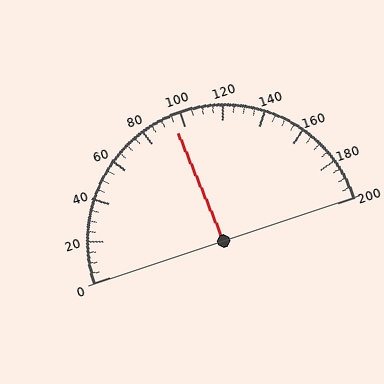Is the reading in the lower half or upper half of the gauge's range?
The reading is in the lower half of the range (0 to 200).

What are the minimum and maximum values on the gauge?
The gauge ranges from 0 to 200.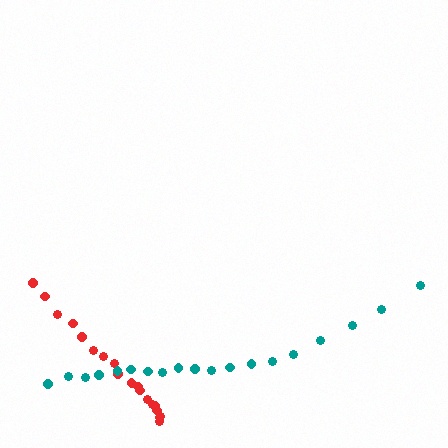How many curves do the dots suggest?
There are 2 distinct paths.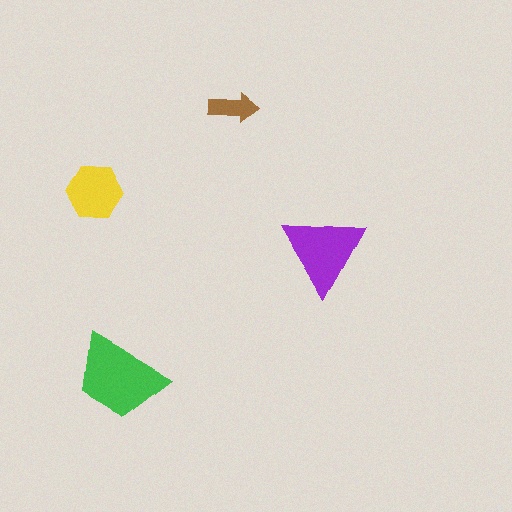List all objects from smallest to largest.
The brown arrow, the yellow hexagon, the purple triangle, the green trapezoid.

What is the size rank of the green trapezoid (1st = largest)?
1st.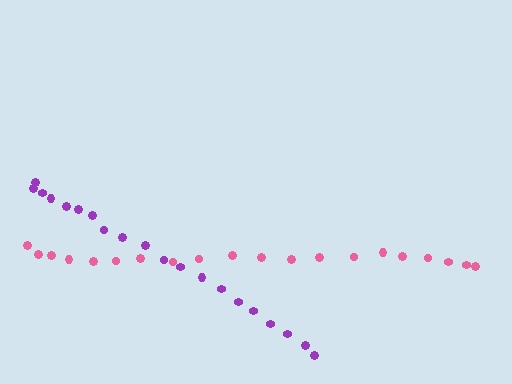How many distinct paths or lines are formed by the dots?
There are 2 distinct paths.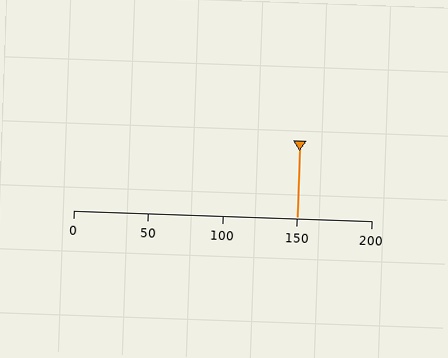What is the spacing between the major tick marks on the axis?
The major ticks are spaced 50 apart.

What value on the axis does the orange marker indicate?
The marker indicates approximately 150.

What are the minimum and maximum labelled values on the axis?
The axis runs from 0 to 200.